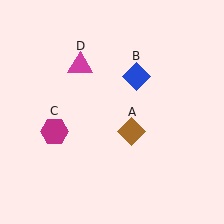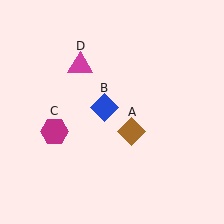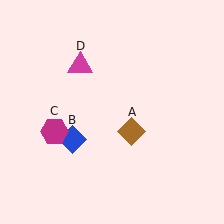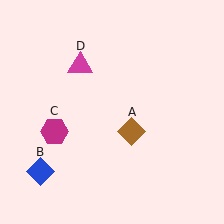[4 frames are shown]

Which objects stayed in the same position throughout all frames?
Brown diamond (object A) and magenta hexagon (object C) and magenta triangle (object D) remained stationary.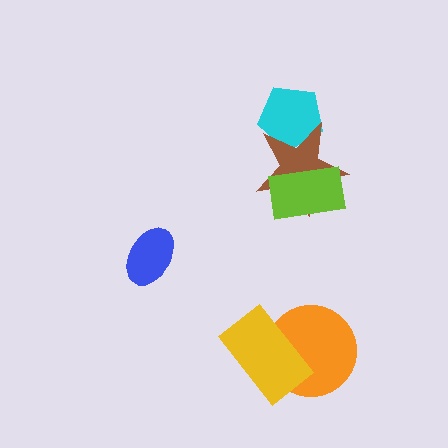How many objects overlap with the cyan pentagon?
1 object overlaps with the cyan pentagon.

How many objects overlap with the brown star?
2 objects overlap with the brown star.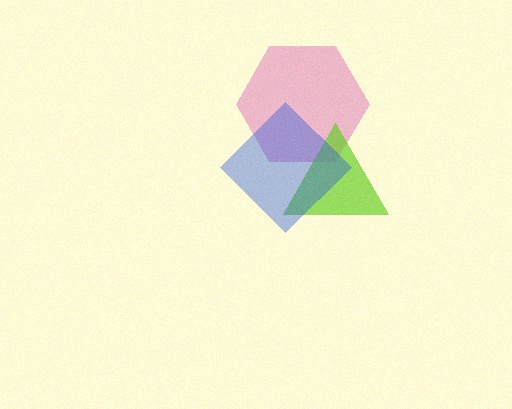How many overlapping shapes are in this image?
There are 3 overlapping shapes in the image.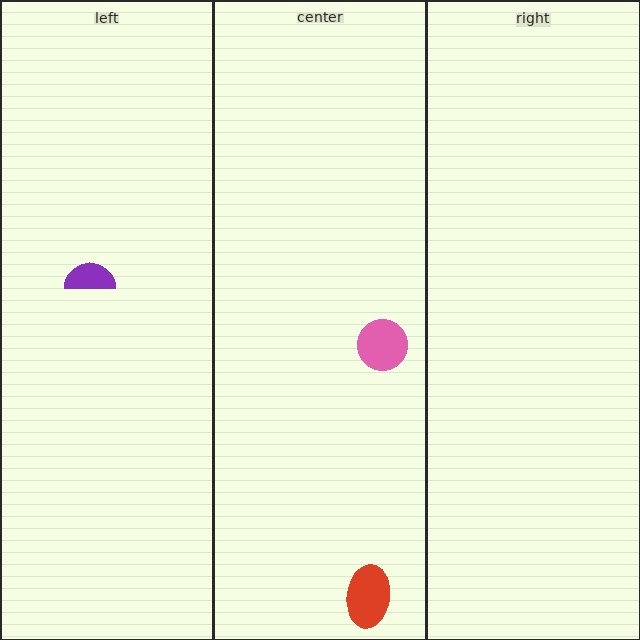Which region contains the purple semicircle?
The left region.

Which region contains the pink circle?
The center region.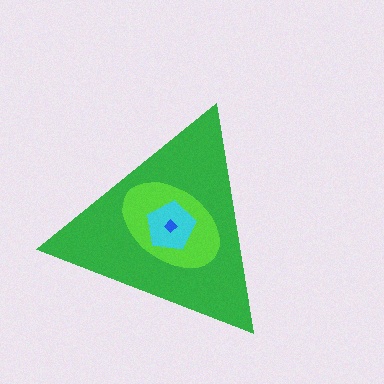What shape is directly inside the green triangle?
The lime ellipse.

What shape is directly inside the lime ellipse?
The cyan pentagon.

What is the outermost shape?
The green triangle.